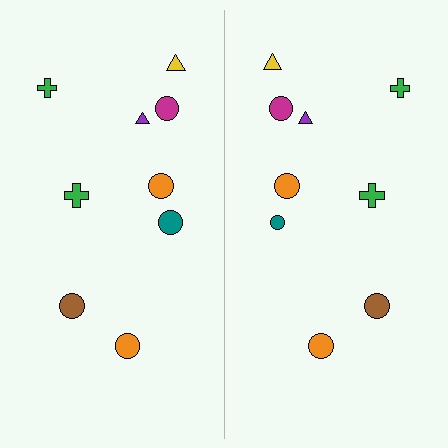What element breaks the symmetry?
The teal circle on the right side has a different size than its mirror counterpart.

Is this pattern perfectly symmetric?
No, the pattern is not perfectly symmetric. The teal circle on the right side has a different size than its mirror counterpart.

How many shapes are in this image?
There are 18 shapes in this image.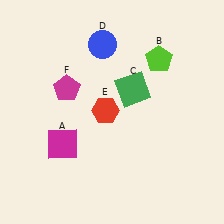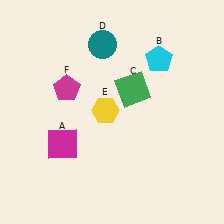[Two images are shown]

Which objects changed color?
B changed from lime to cyan. D changed from blue to teal. E changed from red to yellow.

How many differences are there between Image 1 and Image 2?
There are 3 differences between the two images.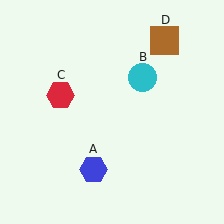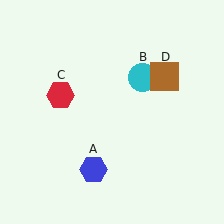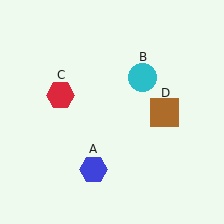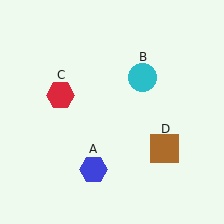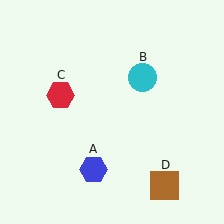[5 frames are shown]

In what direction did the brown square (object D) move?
The brown square (object D) moved down.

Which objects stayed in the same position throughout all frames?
Blue hexagon (object A) and cyan circle (object B) and red hexagon (object C) remained stationary.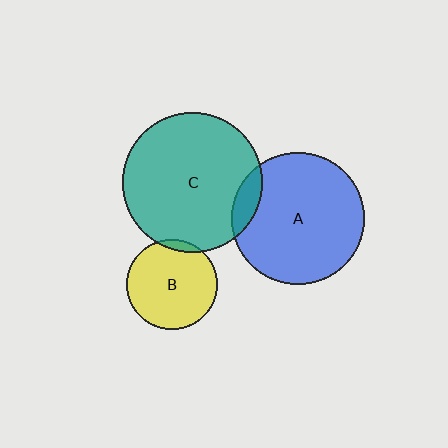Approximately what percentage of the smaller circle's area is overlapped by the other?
Approximately 10%.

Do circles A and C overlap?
Yes.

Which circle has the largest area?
Circle C (teal).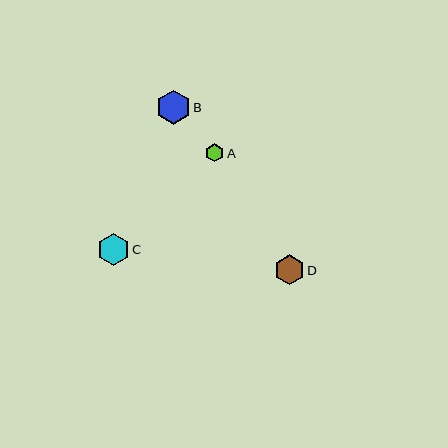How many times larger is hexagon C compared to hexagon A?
Hexagon C is approximately 1.8 times the size of hexagon A.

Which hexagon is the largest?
Hexagon B is the largest with a size of approximately 34 pixels.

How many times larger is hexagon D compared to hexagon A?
Hexagon D is approximately 1.7 times the size of hexagon A.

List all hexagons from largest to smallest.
From largest to smallest: B, C, D, A.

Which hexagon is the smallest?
Hexagon A is the smallest with a size of approximately 18 pixels.